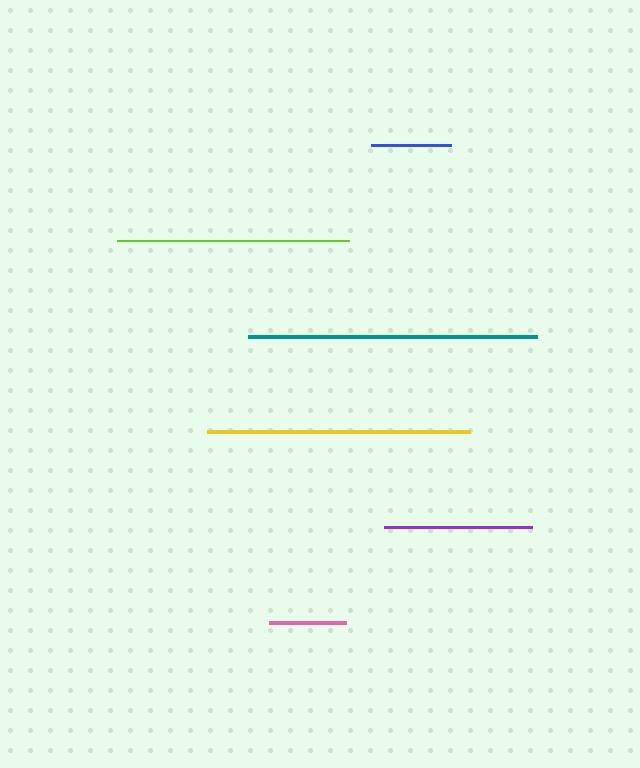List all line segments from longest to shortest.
From longest to shortest: teal, yellow, lime, purple, blue, pink.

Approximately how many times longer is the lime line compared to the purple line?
The lime line is approximately 1.6 times the length of the purple line.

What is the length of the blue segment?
The blue segment is approximately 80 pixels long.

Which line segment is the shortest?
The pink line is the shortest at approximately 77 pixels.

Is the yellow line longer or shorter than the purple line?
The yellow line is longer than the purple line.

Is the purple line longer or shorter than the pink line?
The purple line is longer than the pink line.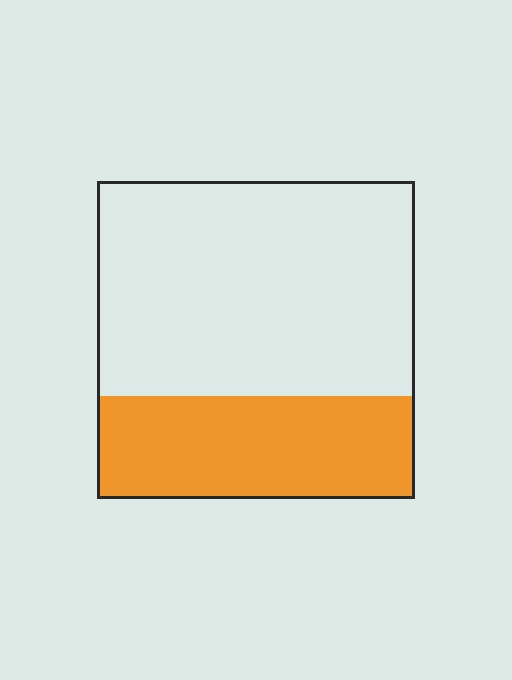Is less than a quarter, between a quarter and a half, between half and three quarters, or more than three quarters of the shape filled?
Between a quarter and a half.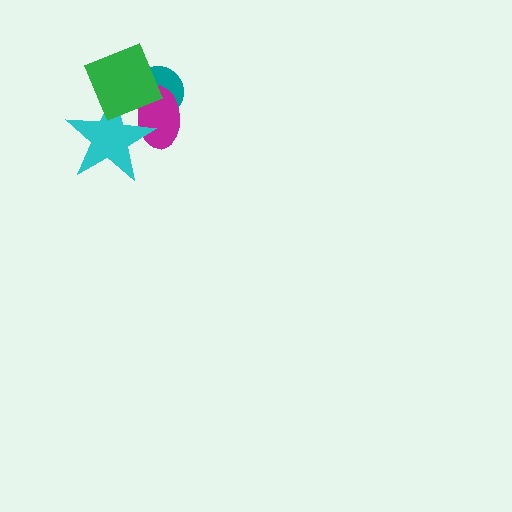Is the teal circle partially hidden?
Yes, it is partially covered by another shape.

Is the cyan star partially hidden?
Yes, it is partially covered by another shape.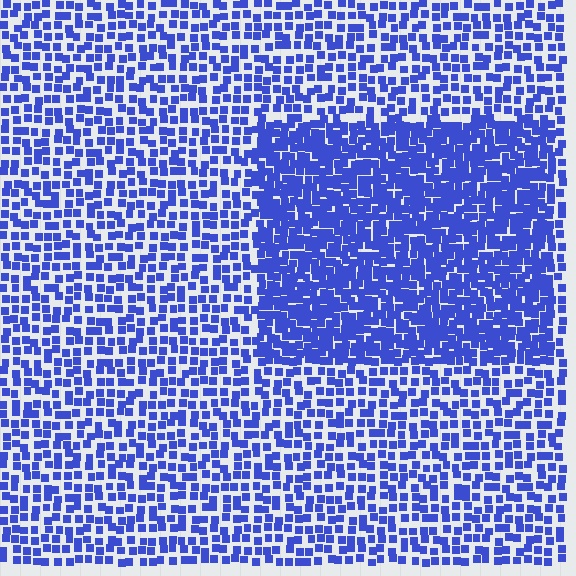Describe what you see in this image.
The image contains small blue elements arranged at two different densities. A rectangle-shaped region is visible where the elements are more densely packed than the surrounding area.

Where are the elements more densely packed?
The elements are more densely packed inside the rectangle boundary.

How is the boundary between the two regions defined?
The boundary is defined by a change in element density (approximately 1.9x ratio). All elements are the same color, size, and shape.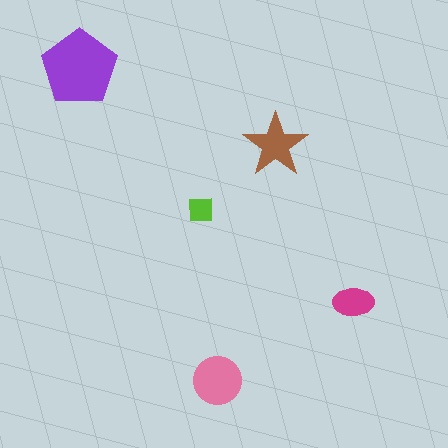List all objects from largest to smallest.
The purple pentagon, the pink circle, the brown star, the magenta ellipse, the lime square.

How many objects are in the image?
There are 5 objects in the image.